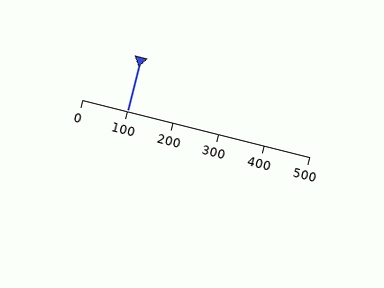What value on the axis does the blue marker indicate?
The marker indicates approximately 100.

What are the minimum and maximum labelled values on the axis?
The axis runs from 0 to 500.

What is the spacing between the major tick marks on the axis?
The major ticks are spaced 100 apart.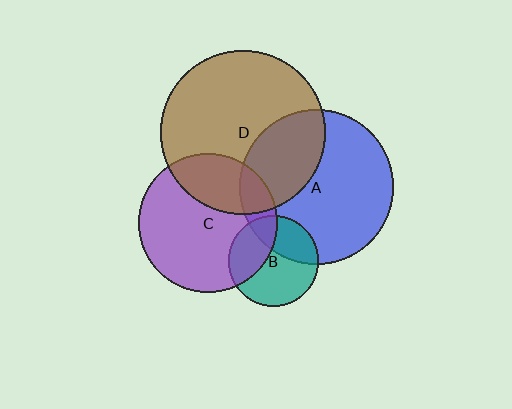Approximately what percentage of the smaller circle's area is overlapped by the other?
Approximately 35%.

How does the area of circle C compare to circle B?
Approximately 2.4 times.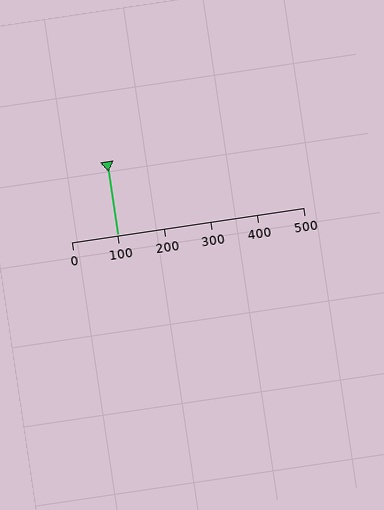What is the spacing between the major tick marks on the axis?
The major ticks are spaced 100 apart.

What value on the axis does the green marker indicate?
The marker indicates approximately 100.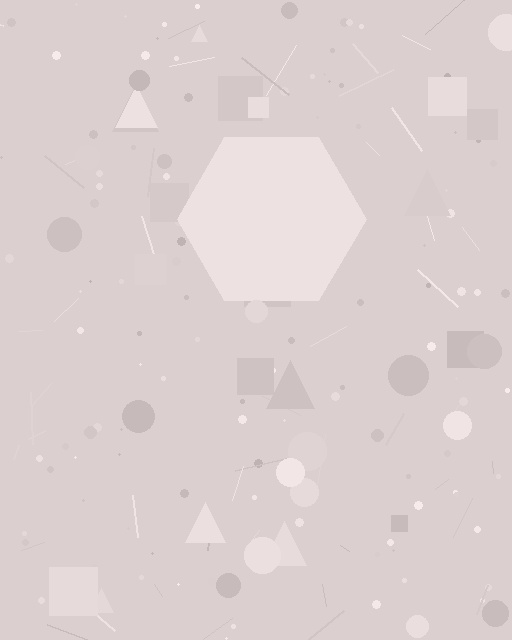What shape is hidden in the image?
A hexagon is hidden in the image.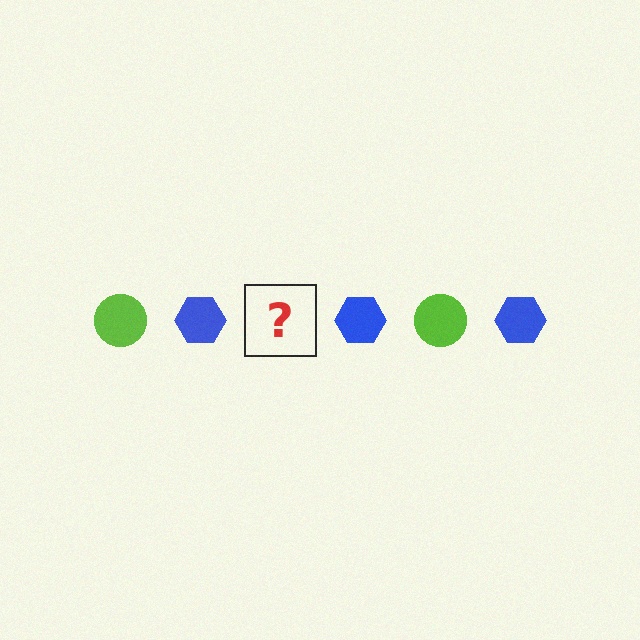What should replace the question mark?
The question mark should be replaced with a lime circle.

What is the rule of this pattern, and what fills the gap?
The rule is that the pattern alternates between lime circle and blue hexagon. The gap should be filled with a lime circle.